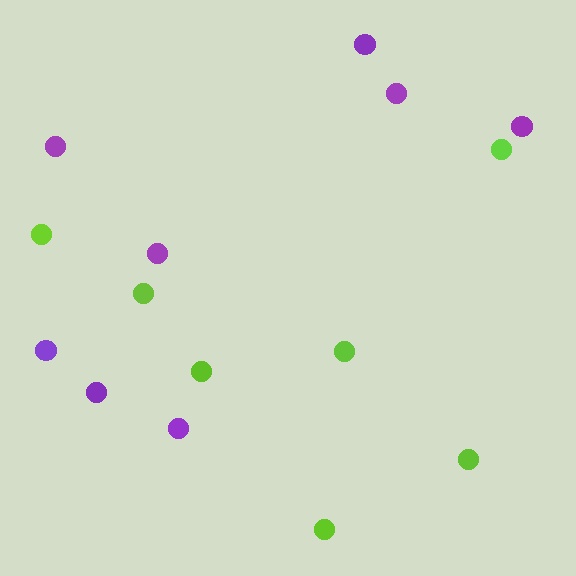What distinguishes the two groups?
There are 2 groups: one group of purple circles (8) and one group of lime circles (7).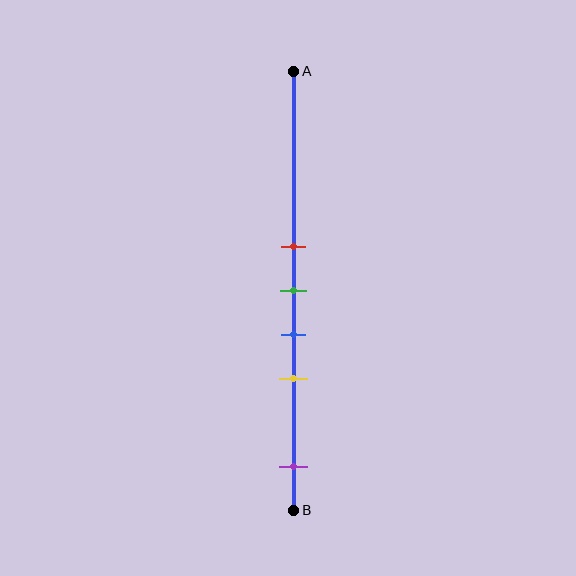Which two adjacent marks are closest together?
The red and green marks are the closest adjacent pair.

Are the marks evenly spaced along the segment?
No, the marks are not evenly spaced.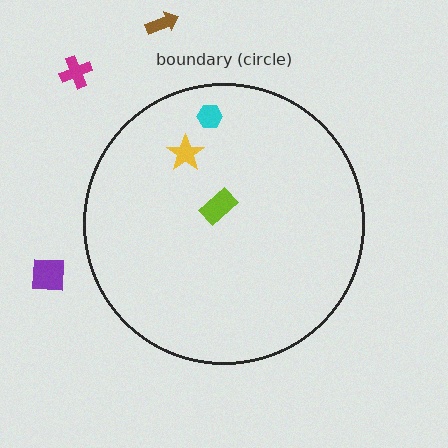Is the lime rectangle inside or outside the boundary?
Inside.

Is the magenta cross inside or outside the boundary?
Outside.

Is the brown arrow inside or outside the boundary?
Outside.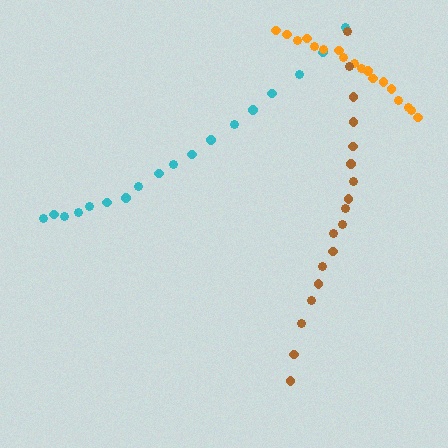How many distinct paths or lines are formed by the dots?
There are 3 distinct paths.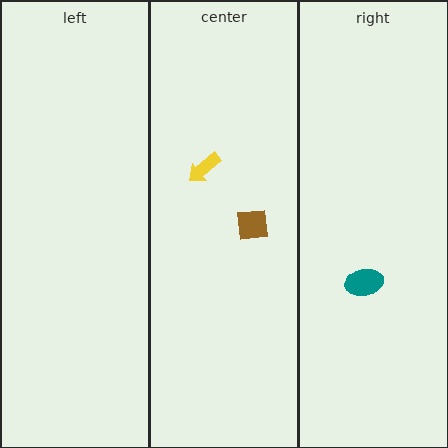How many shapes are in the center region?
2.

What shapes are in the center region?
The yellow arrow, the brown square.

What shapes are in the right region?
The teal ellipse.